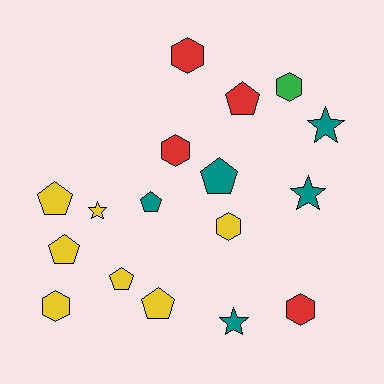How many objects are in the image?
There are 17 objects.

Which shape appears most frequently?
Pentagon, with 7 objects.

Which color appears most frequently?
Yellow, with 7 objects.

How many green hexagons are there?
There is 1 green hexagon.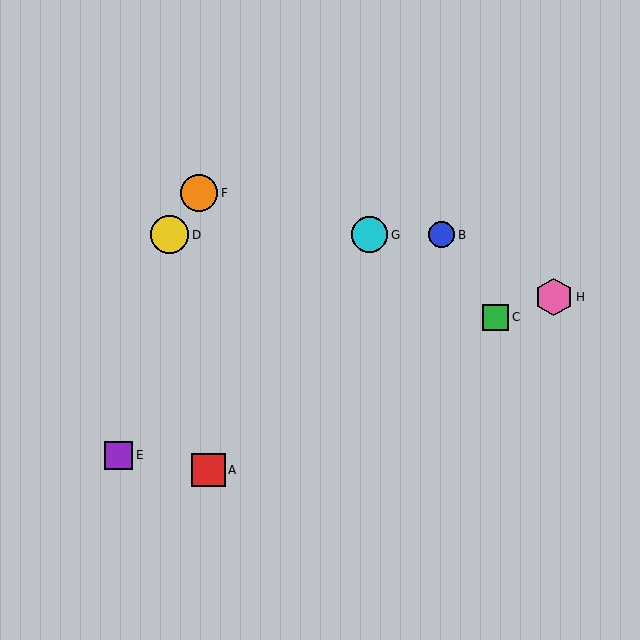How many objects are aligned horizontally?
3 objects (B, D, G) are aligned horizontally.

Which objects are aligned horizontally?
Objects B, D, G are aligned horizontally.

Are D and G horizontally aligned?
Yes, both are at y≈235.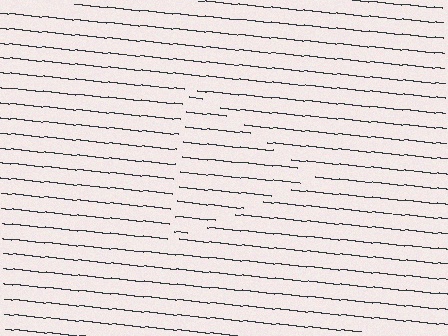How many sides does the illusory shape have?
3 sides — the line-ends trace a triangle.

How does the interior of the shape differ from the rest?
The interior of the shape contains the same grating, shifted by half a period — the contour is defined by the phase discontinuity where line-ends from the inner and outer gratings abut.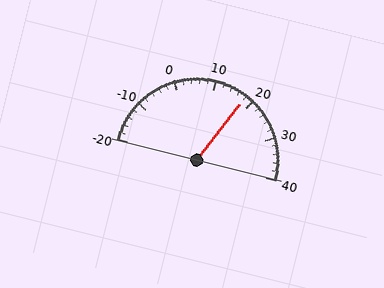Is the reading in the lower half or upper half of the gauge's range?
The reading is in the upper half of the range (-20 to 40).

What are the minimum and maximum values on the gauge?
The gauge ranges from -20 to 40.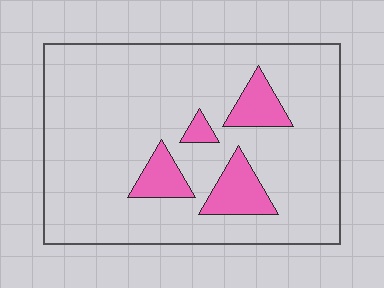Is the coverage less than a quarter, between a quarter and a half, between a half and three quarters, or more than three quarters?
Less than a quarter.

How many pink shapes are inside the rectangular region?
4.